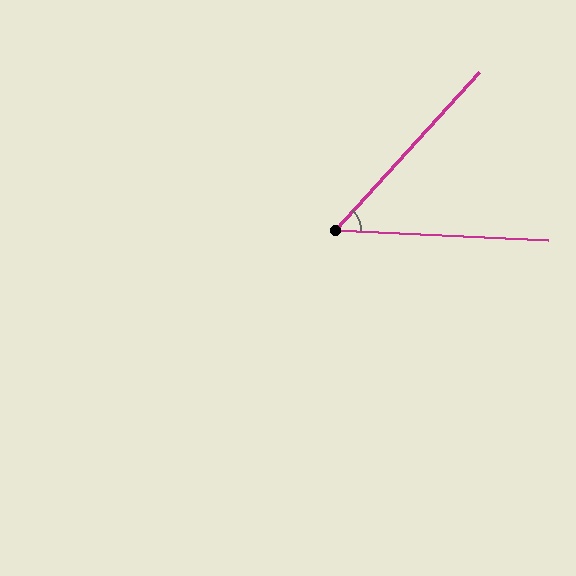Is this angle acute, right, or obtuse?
It is acute.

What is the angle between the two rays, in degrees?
Approximately 50 degrees.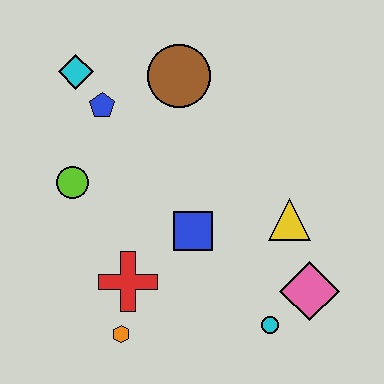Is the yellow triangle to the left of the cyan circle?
No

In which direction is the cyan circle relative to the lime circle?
The cyan circle is to the right of the lime circle.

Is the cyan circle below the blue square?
Yes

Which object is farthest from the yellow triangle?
The cyan diamond is farthest from the yellow triangle.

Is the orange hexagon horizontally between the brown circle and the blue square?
No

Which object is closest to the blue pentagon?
The cyan diamond is closest to the blue pentagon.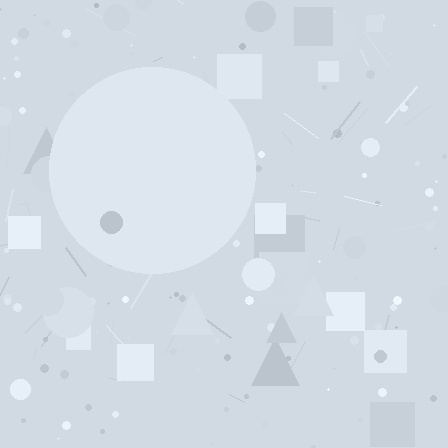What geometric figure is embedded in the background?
A circle is embedded in the background.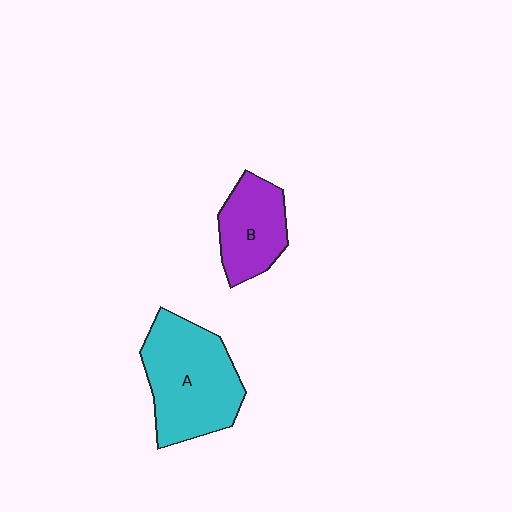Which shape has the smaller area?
Shape B (purple).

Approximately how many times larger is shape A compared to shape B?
Approximately 1.7 times.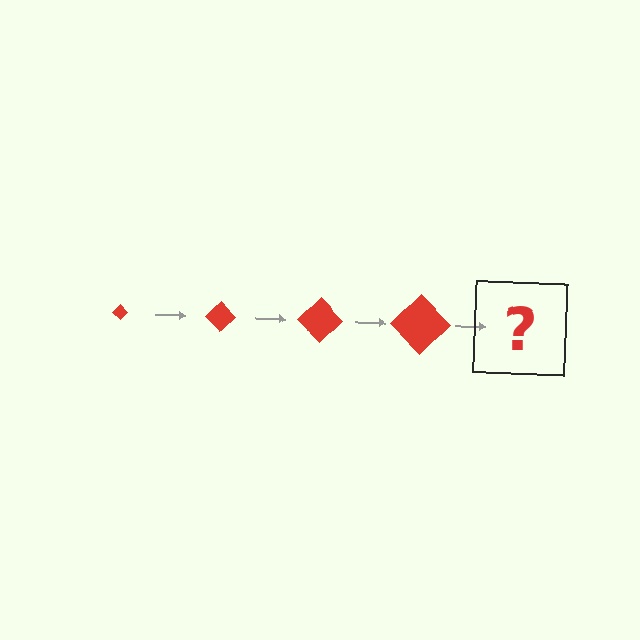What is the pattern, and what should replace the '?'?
The pattern is that the diamond gets progressively larger each step. The '?' should be a red diamond, larger than the previous one.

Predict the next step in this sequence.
The next step is a red diamond, larger than the previous one.